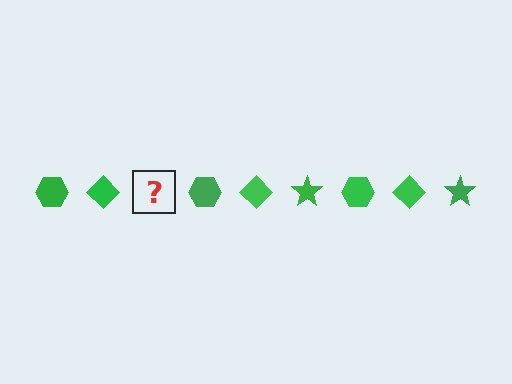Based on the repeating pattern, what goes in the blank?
The blank should be a green star.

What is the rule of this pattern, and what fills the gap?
The rule is that the pattern cycles through hexagon, diamond, star shapes in green. The gap should be filled with a green star.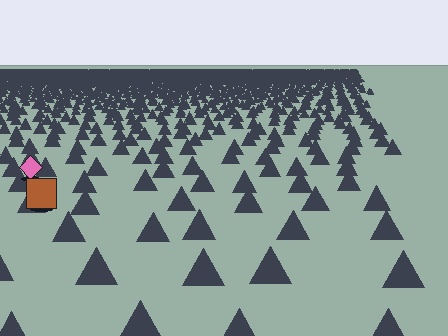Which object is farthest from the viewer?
The pink diamond is farthest from the viewer. It appears smaller and the ground texture around it is denser.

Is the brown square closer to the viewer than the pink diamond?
Yes. The brown square is closer — you can tell from the texture gradient: the ground texture is coarser near it.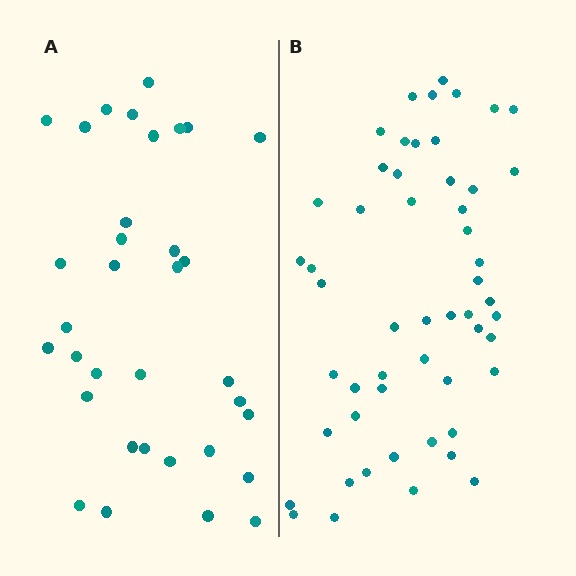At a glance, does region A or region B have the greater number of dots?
Region B (the right region) has more dots.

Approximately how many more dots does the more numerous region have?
Region B has approximately 20 more dots than region A.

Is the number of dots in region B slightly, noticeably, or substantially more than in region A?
Region B has substantially more. The ratio is roughly 1.6 to 1.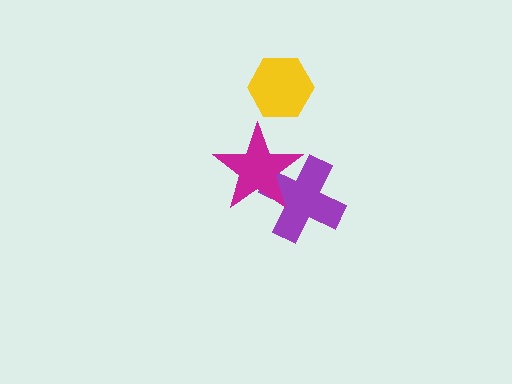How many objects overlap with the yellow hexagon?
0 objects overlap with the yellow hexagon.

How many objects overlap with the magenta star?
1 object overlaps with the magenta star.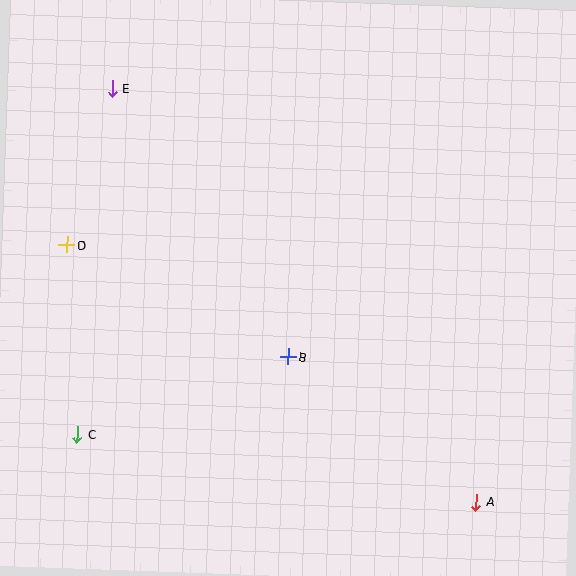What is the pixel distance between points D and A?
The distance between D and A is 484 pixels.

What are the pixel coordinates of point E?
Point E is at (112, 89).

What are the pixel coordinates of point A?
Point A is at (476, 502).